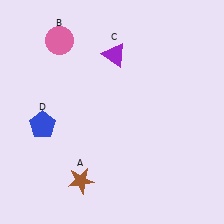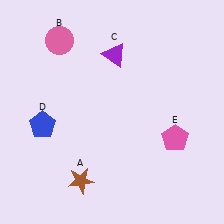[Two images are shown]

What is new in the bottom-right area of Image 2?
A pink pentagon (E) was added in the bottom-right area of Image 2.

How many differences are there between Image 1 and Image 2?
There is 1 difference between the two images.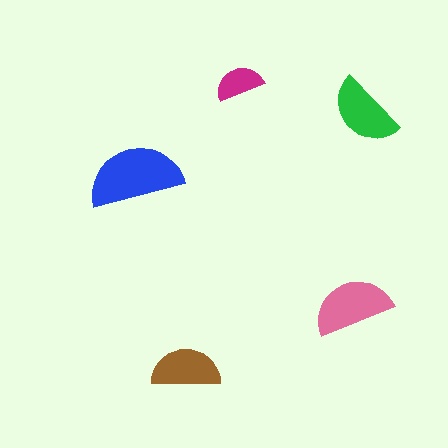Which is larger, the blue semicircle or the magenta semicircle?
The blue one.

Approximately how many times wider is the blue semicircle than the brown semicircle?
About 1.5 times wider.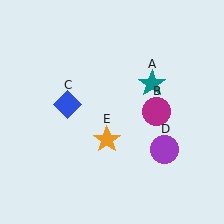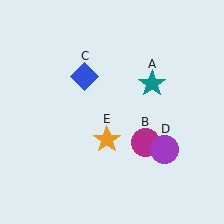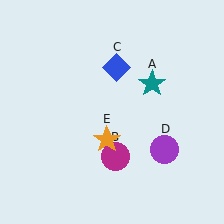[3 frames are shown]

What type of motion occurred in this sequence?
The magenta circle (object B), blue diamond (object C) rotated clockwise around the center of the scene.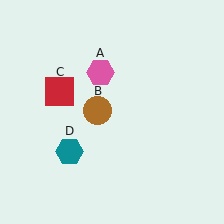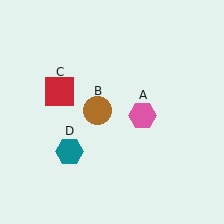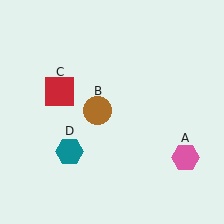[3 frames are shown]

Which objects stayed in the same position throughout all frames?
Brown circle (object B) and red square (object C) and teal hexagon (object D) remained stationary.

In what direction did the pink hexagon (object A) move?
The pink hexagon (object A) moved down and to the right.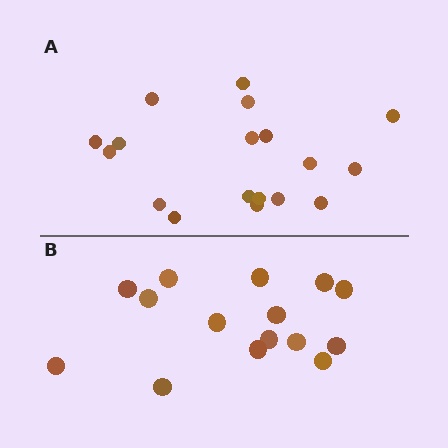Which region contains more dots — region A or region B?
Region A (the top region) has more dots.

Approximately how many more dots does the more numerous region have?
Region A has just a few more — roughly 2 or 3 more dots than region B.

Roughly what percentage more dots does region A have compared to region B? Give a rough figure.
About 20% more.